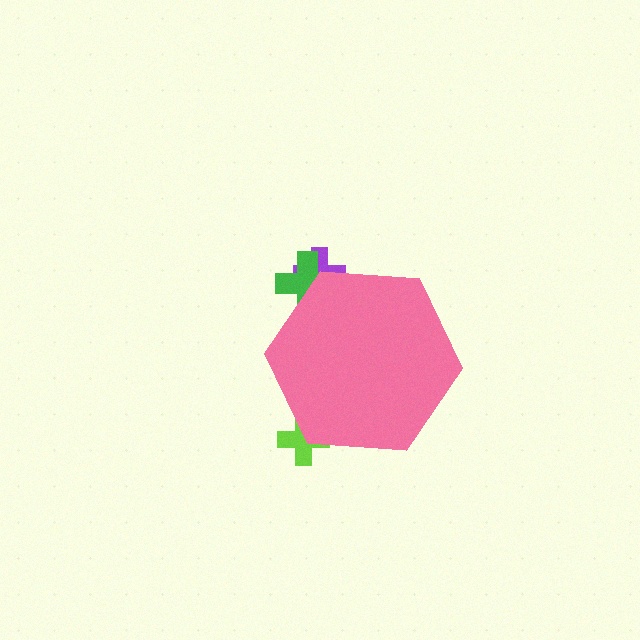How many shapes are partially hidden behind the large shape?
3 shapes are partially hidden.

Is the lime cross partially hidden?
Yes, the lime cross is partially hidden behind the pink hexagon.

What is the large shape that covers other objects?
A pink hexagon.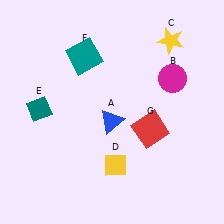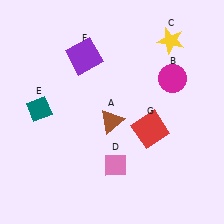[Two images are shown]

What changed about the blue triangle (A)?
In Image 1, A is blue. In Image 2, it changed to brown.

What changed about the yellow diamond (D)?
In Image 1, D is yellow. In Image 2, it changed to pink.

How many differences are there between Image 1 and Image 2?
There are 3 differences between the two images.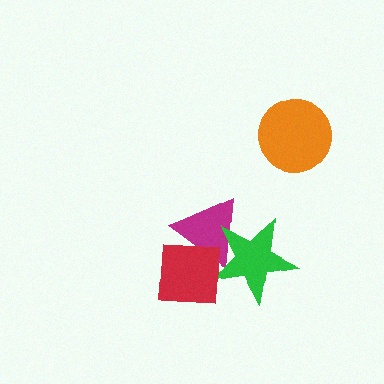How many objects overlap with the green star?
2 objects overlap with the green star.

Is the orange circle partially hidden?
No, no other shape covers it.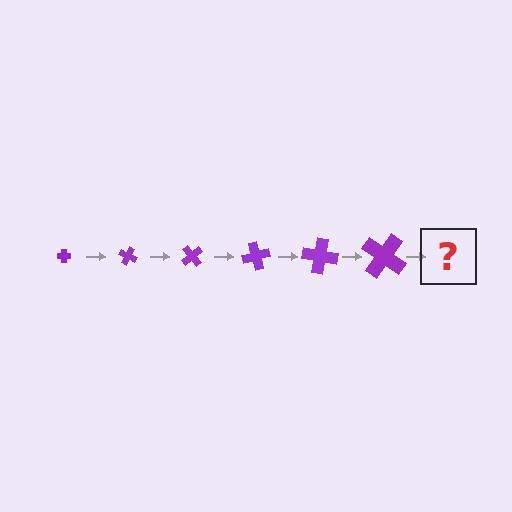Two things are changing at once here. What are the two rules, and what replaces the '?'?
The two rules are that the cross grows larger each step and it rotates 25 degrees each step. The '?' should be a cross, larger than the previous one and rotated 150 degrees from the start.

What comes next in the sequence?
The next element should be a cross, larger than the previous one and rotated 150 degrees from the start.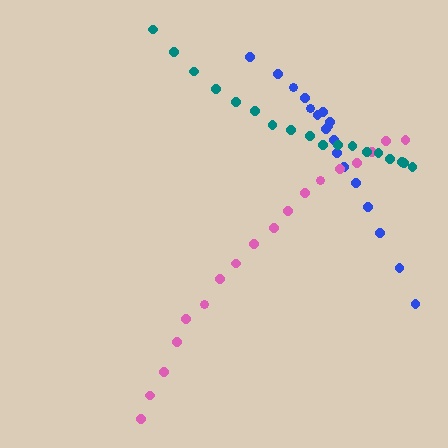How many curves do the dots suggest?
There are 3 distinct paths.